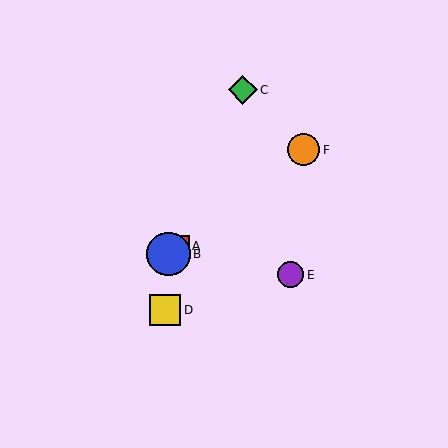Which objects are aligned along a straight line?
Objects A, B, F are aligned along a straight line.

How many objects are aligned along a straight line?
3 objects (A, B, F) are aligned along a straight line.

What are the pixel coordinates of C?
Object C is at (243, 90).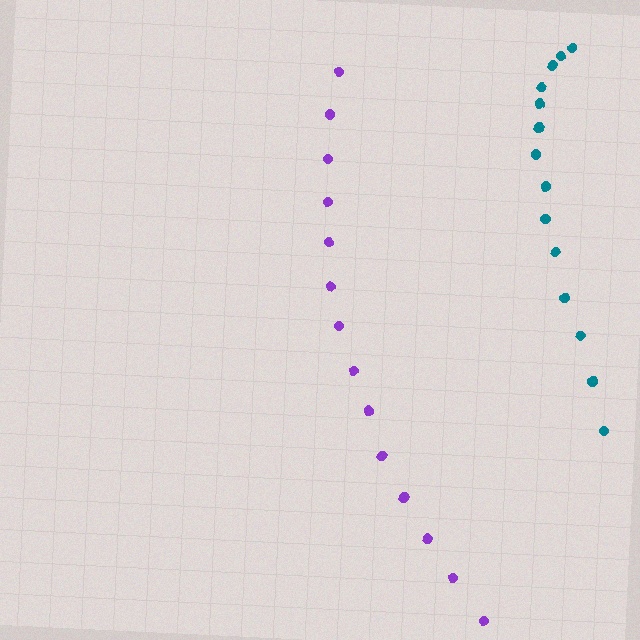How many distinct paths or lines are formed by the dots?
There are 2 distinct paths.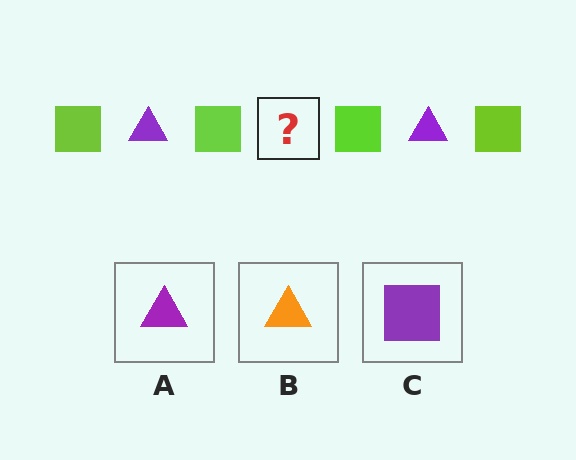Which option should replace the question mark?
Option A.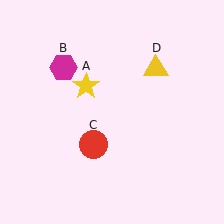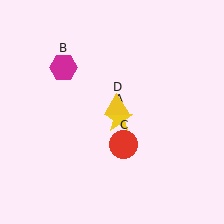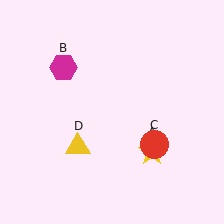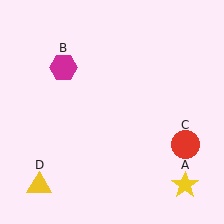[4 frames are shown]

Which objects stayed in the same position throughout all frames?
Magenta hexagon (object B) remained stationary.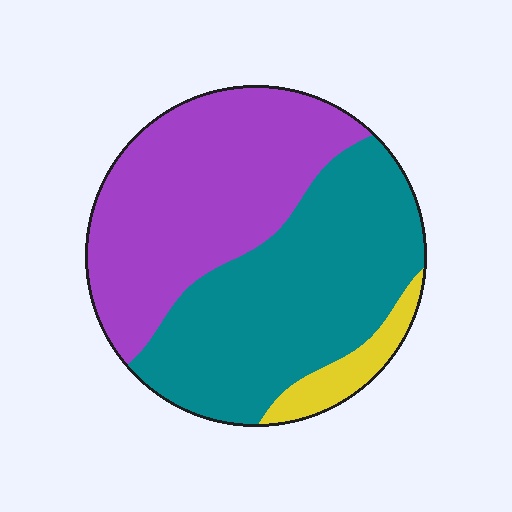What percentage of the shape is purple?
Purple takes up between a quarter and a half of the shape.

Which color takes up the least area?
Yellow, at roughly 5%.